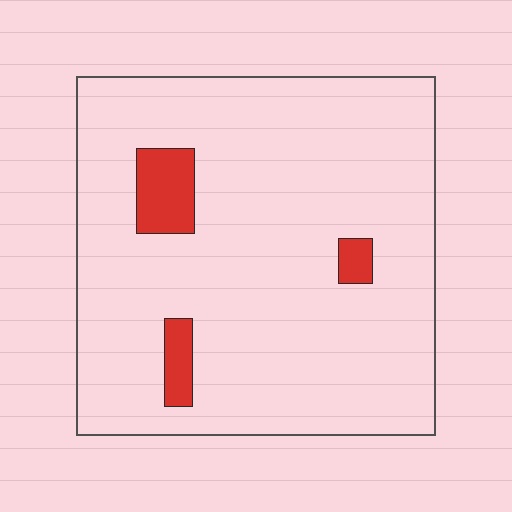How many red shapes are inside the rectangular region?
3.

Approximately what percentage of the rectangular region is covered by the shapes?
Approximately 5%.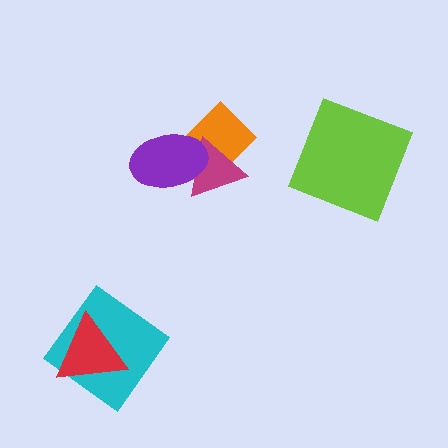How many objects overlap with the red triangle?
1 object overlaps with the red triangle.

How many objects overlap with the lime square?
0 objects overlap with the lime square.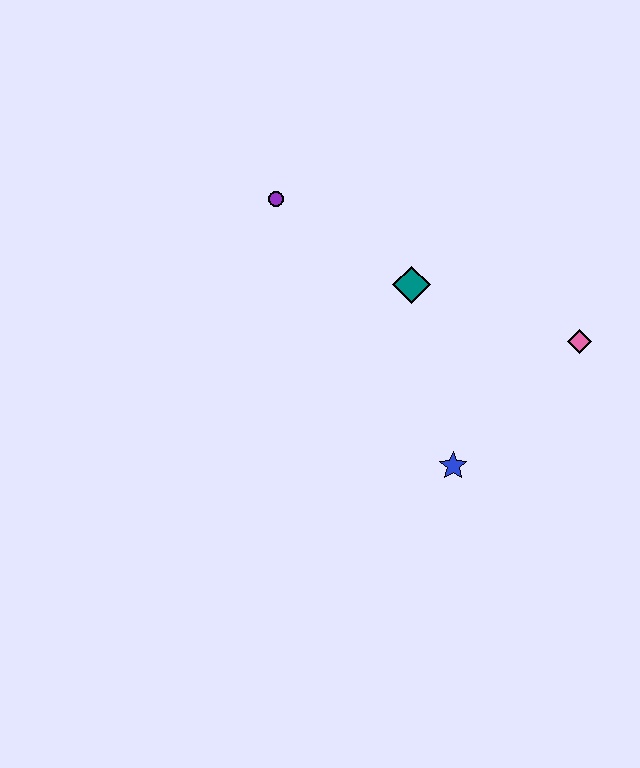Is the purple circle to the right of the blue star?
No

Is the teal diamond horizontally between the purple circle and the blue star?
Yes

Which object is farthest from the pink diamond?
The purple circle is farthest from the pink diamond.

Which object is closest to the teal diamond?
The purple circle is closest to the teal diamond.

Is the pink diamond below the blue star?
No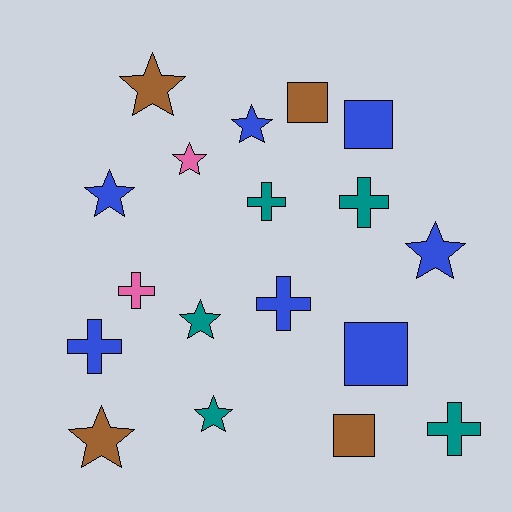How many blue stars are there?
There are 3 blue stars.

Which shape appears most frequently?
Star, with 8 objects.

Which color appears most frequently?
Blue, with 7 objects.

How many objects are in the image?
There are 18 objects.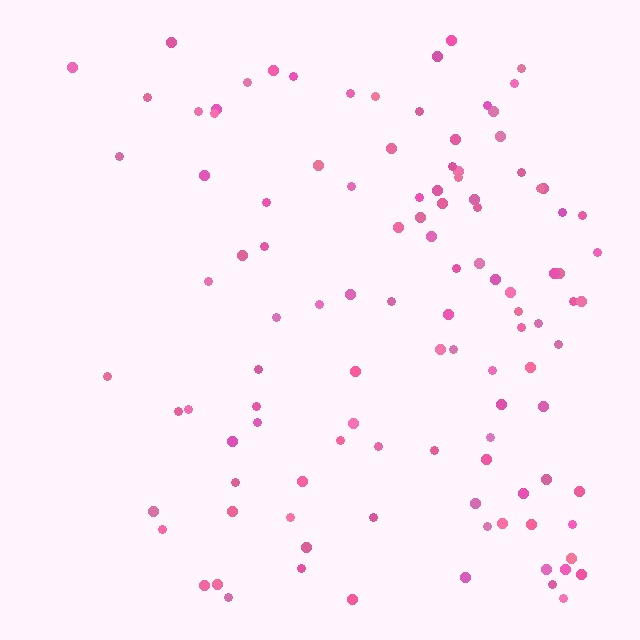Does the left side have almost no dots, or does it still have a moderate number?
Still a moderate number, just noticeably fewer than the right.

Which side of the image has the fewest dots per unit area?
The left.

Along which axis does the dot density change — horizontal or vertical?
Horizontal.